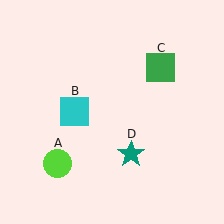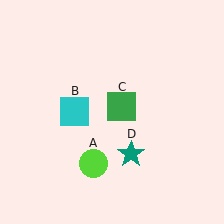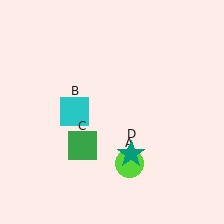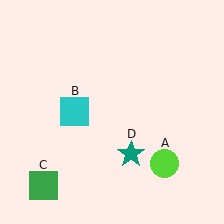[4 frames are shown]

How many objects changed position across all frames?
2 objects changed position: lime circle (object A), green square (object C).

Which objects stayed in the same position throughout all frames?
Cyan square (object B) and teal star (object D) remained stationary.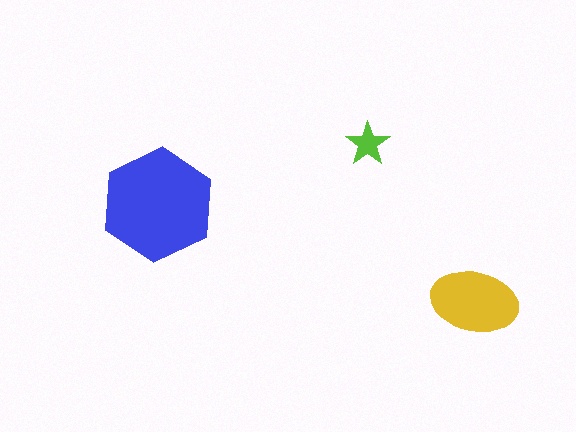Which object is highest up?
The lime star is topmost.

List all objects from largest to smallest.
The blue hexagon, the yellow ellipse, the lime star.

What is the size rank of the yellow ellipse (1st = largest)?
2nd.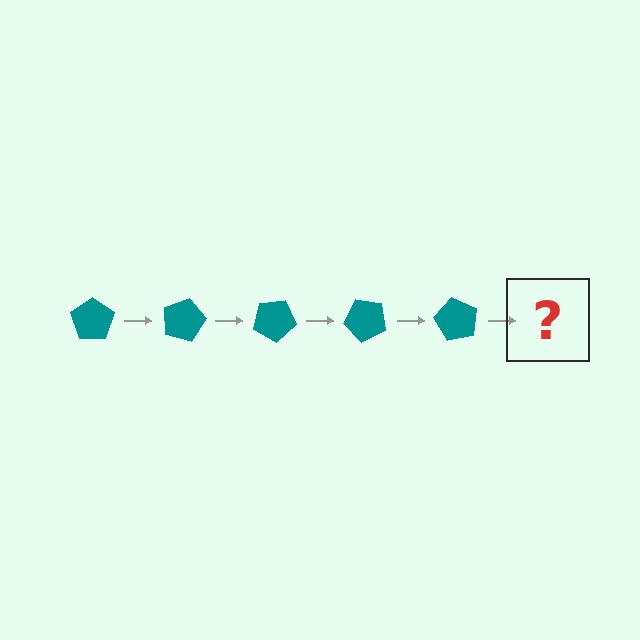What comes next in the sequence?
The next element should be a teal pentagon rotated 75 degrees.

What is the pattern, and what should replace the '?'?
The pattern is that the pentagon rotates 15 degrees each step. The '?' should be a teal pentagon rotated 75 degrees.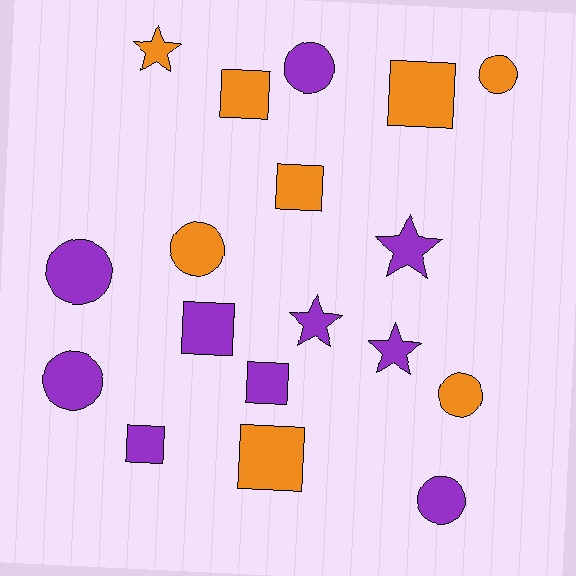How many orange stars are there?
There is 1 orange star.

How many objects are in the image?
There are 18 objects.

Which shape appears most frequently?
Square, with 7 objects.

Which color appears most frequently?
Purple, with 10 objects.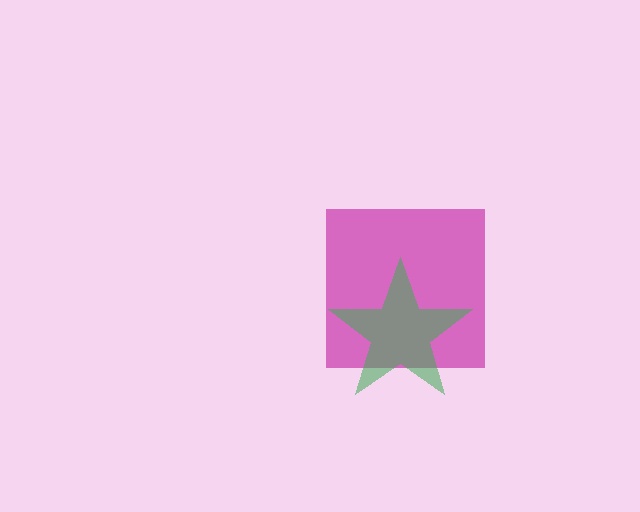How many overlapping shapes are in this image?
There are 2 overlapping shapes in the image.